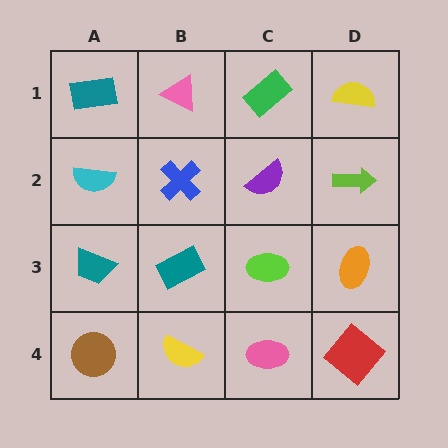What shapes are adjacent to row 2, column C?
A green rectangle (row 1, column C), a lime ellipse (row 3, column C), a blue cross (row 2, column B), a lime arrow (row 2, column D).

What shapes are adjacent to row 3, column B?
A blue cross (row 2, column B), a yellow semicircle (row 4, column B), a teal trapezoid (row 3, column A), a lime ellipse (row 3, column C).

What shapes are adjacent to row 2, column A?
A teal rectangle (row 1, column A), a teal trapezoid (row 3, column A), a blue cross (row 2, column B).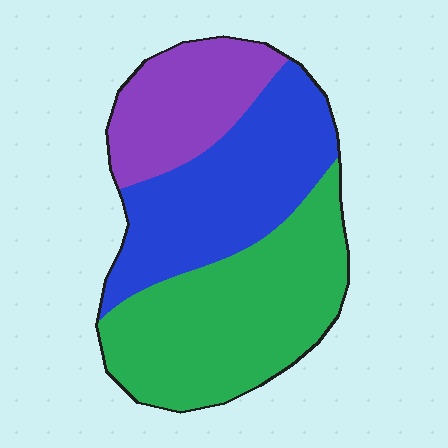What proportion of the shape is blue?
Blue covers 35% of the shape.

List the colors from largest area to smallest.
From largest to smallest: green, blue, purple.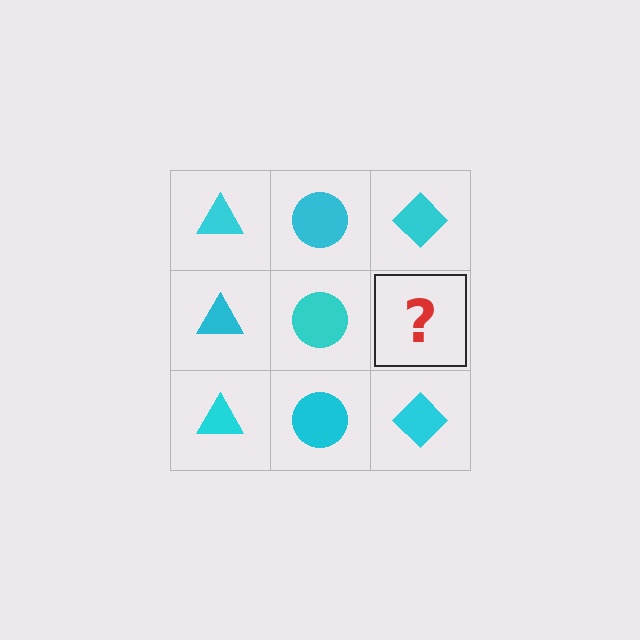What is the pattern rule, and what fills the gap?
The rule is that each column has a consistent shape. The gap should be filled with a cyan diamond.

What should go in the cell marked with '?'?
The missing cell should contain a cyan diamond.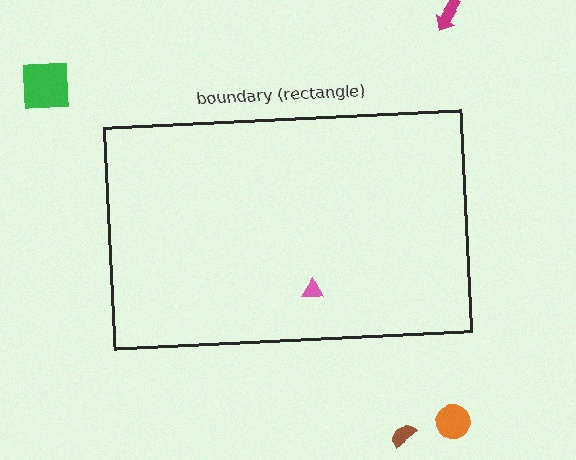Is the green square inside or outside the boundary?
Outside.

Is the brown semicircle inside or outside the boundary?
Outside.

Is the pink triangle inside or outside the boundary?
Inside.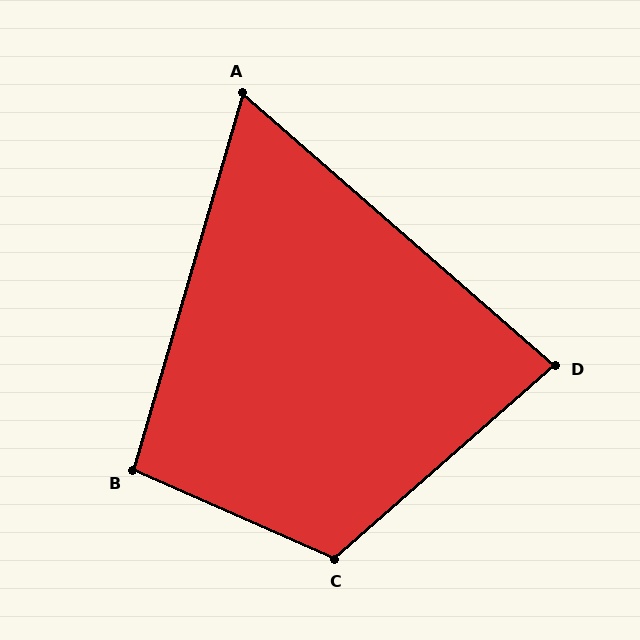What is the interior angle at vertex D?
Approximately 82 degrees (acute).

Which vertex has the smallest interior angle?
A, at approximately 65 degrees.